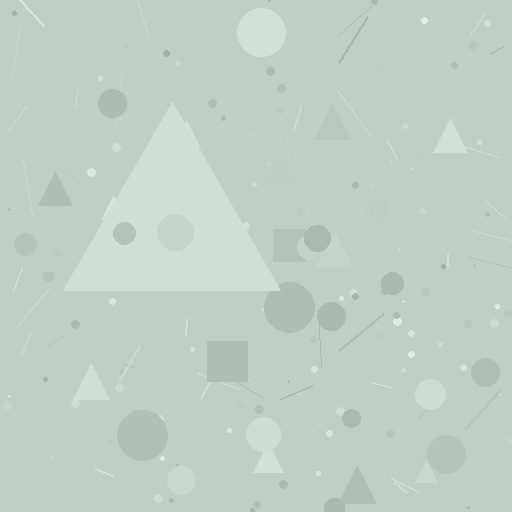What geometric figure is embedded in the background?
A triangle is embedded in the background.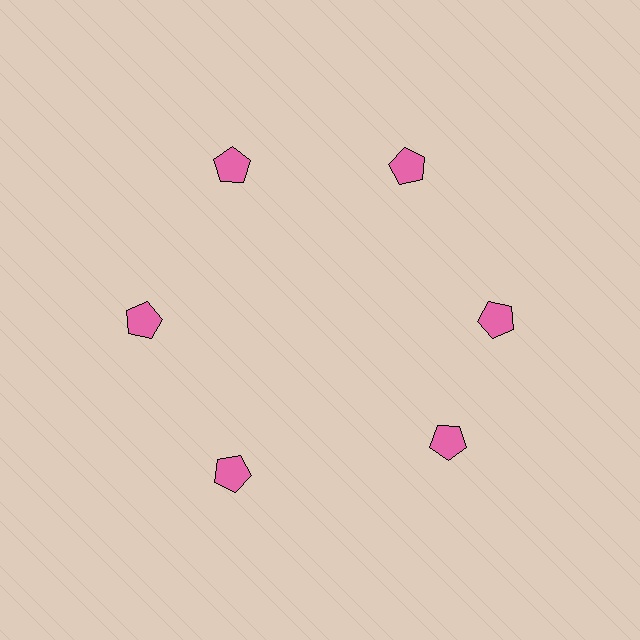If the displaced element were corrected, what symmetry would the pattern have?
It would have 6-fold rotational symmetry — the pattern would map onto itself every 60 degrees.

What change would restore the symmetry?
The symmetry would be restored by rotating it back into even spacing with its neighbors so that all 6 pentagons sit at equal angles and equal distance from the center.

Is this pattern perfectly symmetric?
No. The 6 pink pentagons are arranged in a ring, but one element near the 5 o'clock position is rotated out of alignment along the ring, breaking the 6-fold rotational symmetry.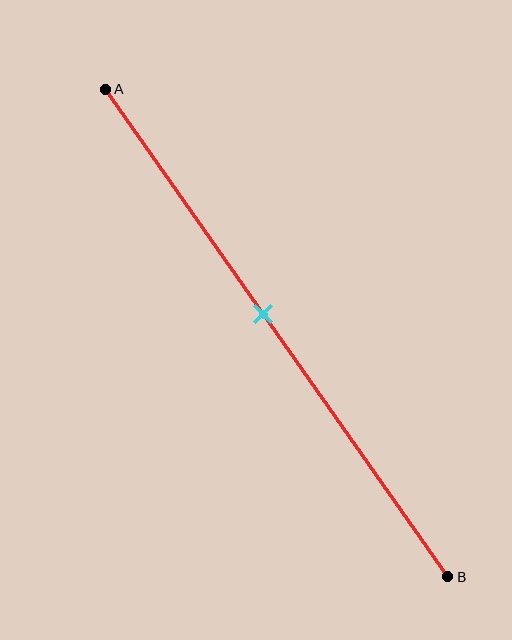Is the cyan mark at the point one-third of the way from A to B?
No, the mark is at about 45% from A, not at the 33% one-third point.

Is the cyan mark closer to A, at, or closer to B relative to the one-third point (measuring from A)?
The cyan mark is closer to point B than the one-third point of segment AB.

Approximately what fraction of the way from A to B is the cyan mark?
The cyan mark is approximately 45% of the way from A to B.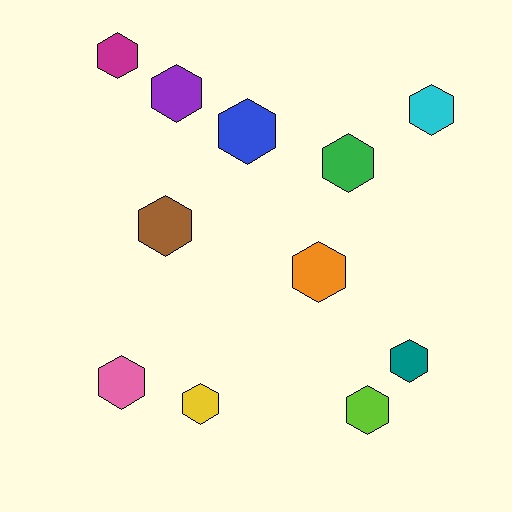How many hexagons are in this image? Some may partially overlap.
There are 11 hexagons.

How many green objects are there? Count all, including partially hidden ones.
There is 1 green object.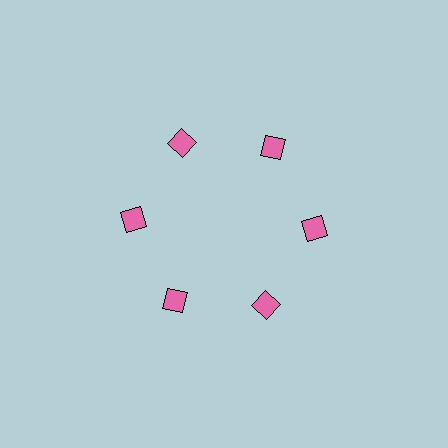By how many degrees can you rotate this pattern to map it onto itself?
The pattern maps onto itself every 60 degrees of rotation.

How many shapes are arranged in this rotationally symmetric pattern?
There are 6 shapes, arranged in 6 groups of 1.